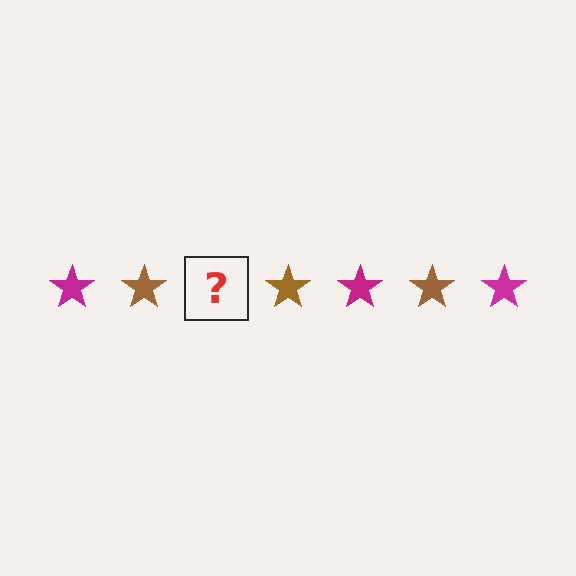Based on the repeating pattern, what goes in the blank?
The blank should be a magenta star.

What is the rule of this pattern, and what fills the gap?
The rule is that the pattern cycles through magenta, brown stars. The gap should be filled with a magenta star.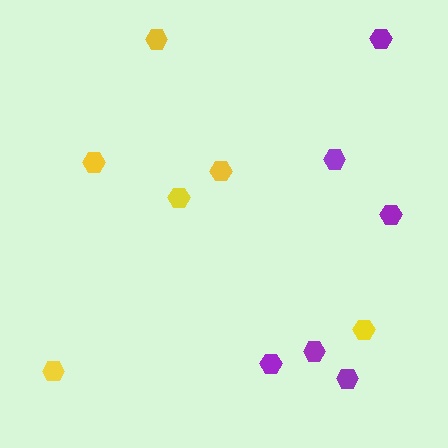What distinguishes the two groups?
There are 2 groups: one group of yellow hexagons (6) and one group of purple hexagons (6).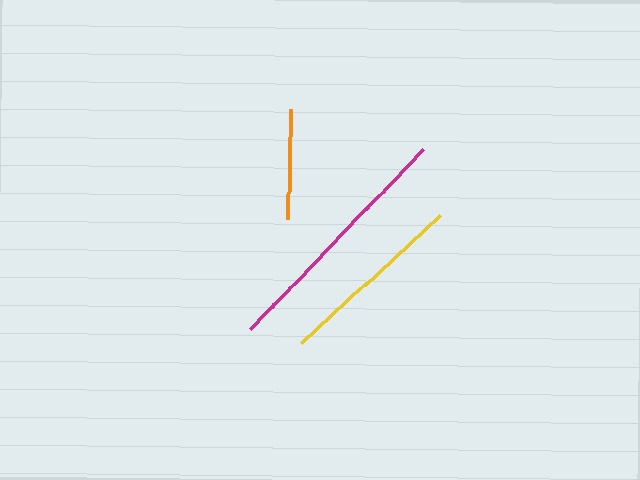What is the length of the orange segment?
The orange segment is approximately 110 pixels long.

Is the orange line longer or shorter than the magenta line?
The magenta line is longer than the orange line.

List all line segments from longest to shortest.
From longest to shortest: magenta, yellow, orange.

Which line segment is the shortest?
The orange line is the shortest at approximately 110 pixels.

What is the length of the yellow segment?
The yellow segment is approximately 189 pixels long.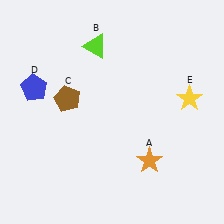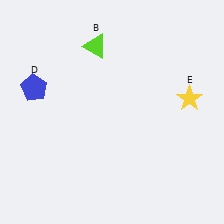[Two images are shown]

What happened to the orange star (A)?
The orange star (A) was removed in Image 2. It was in the bottom-right area of Image 1.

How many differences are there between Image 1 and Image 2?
There are 2 differences between the two images.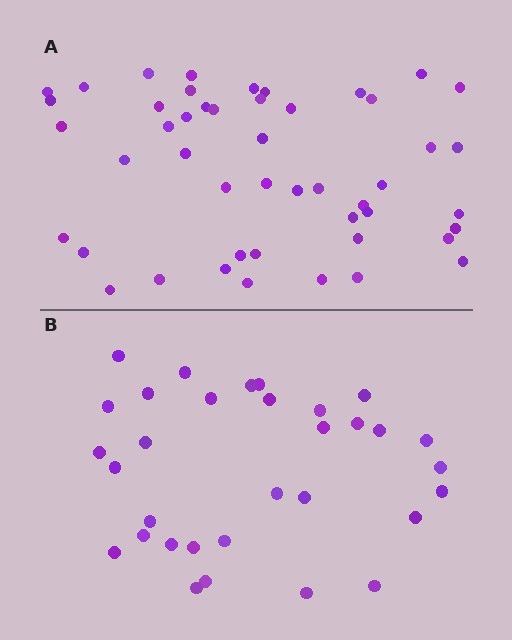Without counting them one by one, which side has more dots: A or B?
Region A (the top region) has more dots.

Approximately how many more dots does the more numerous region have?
Region A has approximately 15 more dots than region B.